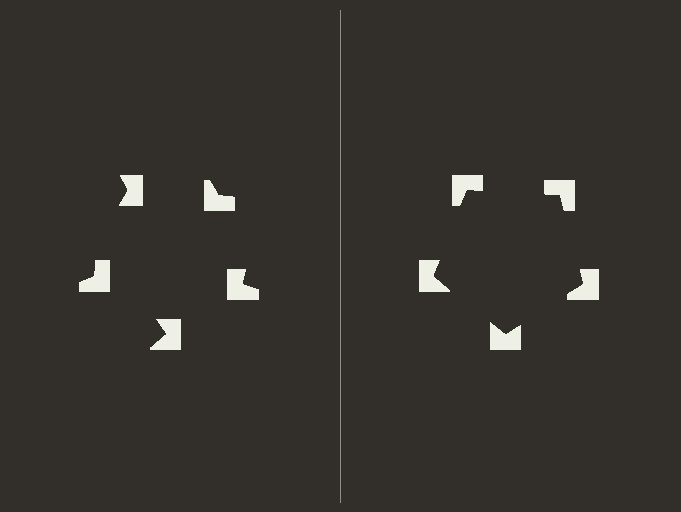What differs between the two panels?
The notched squares are positioned identically on both sides; only the wedge orientations differ. On the right they align to a pentagon; on the left they are misaligned.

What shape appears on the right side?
An illusory pentagon.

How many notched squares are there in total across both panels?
10 — 5 on each side.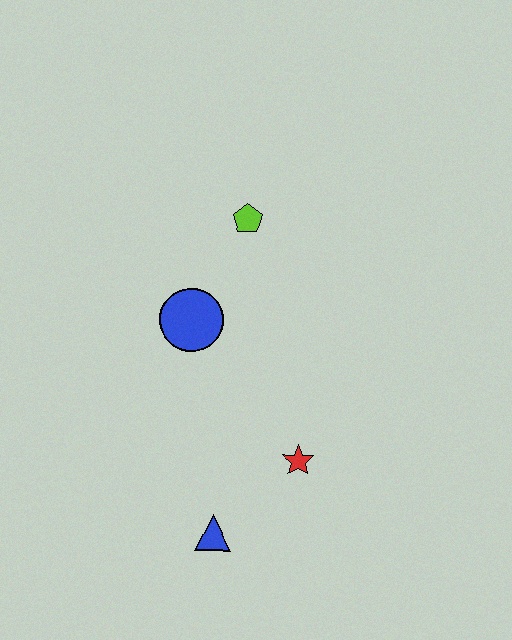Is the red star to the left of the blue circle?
No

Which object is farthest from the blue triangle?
The lime pentagon is farthest from the blue triangle.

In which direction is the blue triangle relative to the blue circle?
The blue triangle is below the blue circle.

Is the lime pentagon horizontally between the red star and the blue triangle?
Yes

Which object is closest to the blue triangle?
The red star is closest to the blue triangle.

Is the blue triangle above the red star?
No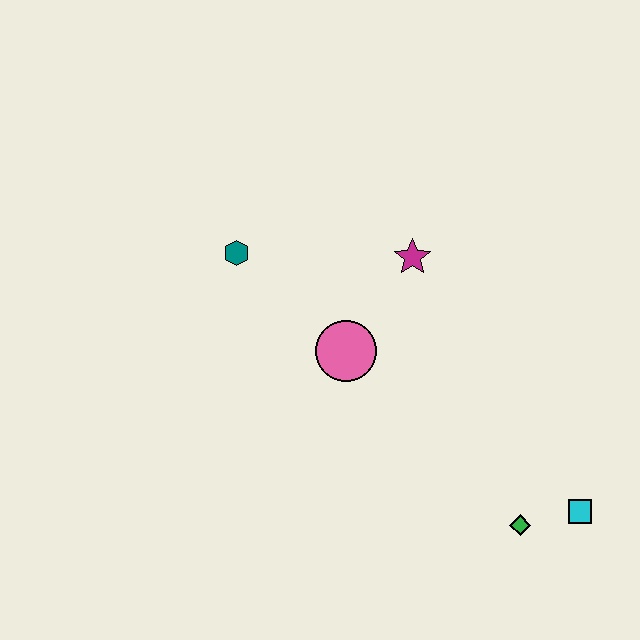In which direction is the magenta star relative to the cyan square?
The magenta star is above the cyan square.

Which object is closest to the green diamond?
The cyan square is closest to the green diamond.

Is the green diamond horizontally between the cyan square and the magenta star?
Yes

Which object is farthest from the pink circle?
The cyan square is farthest from the pink circle.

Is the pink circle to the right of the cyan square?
No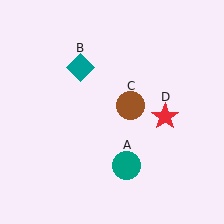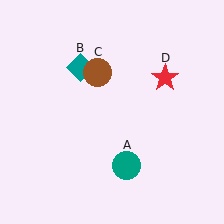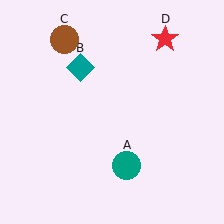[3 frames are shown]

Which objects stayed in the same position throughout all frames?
Teal circle (object A) and teal diamond (object B) remained stationary.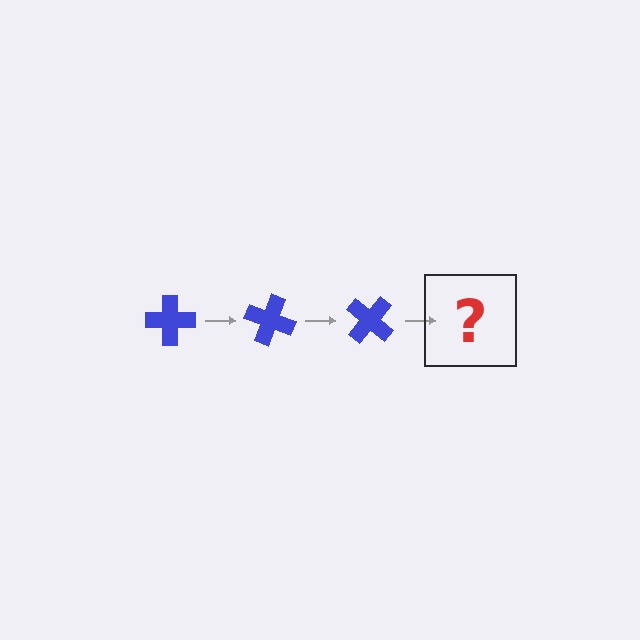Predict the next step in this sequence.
The next step is a blue cross rotated 60 degrees.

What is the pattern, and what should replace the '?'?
The pattern is that the cross rotates 20 degrees each step. The '?' should be a blue cross rotated 60 degrees.